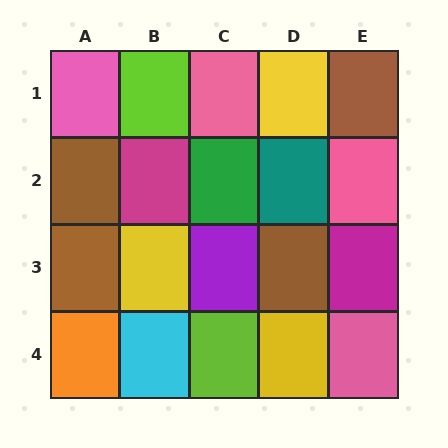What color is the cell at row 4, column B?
Cyan.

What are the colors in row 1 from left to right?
Pink, lime, pink, yellow, brown.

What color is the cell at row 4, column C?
Lime.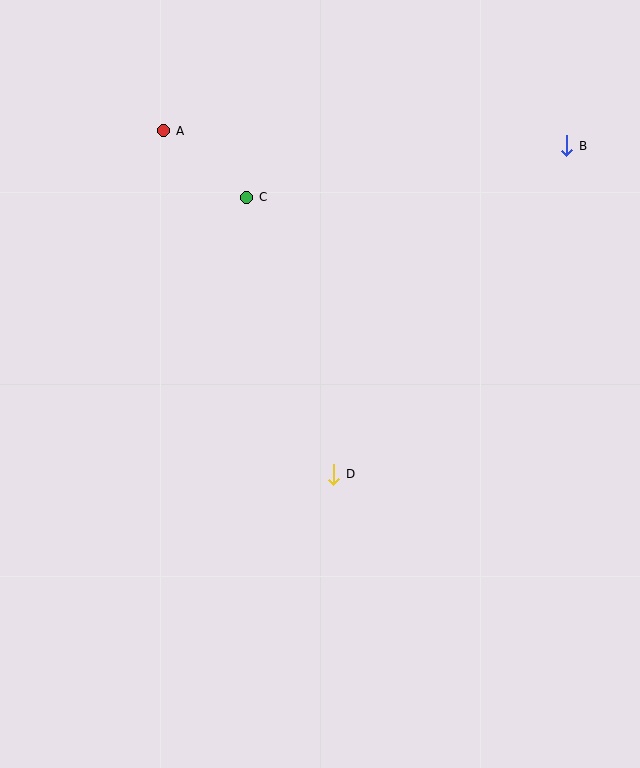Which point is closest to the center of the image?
Point D at (334, 474) is closest to the center.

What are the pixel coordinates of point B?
Point B is at (567, 146).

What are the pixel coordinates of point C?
Point C is at (247, 197).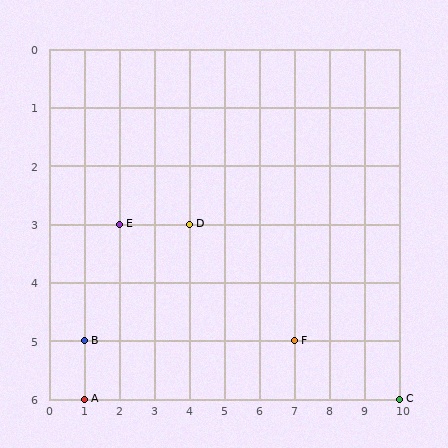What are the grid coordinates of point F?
Point F is at grid coordinates (7, 5).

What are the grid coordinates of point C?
Point C is at grid coordinates (10, 6).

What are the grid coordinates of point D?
Point D is at grid coordinates (4, 3).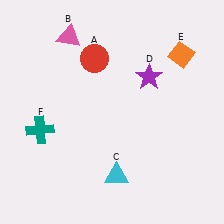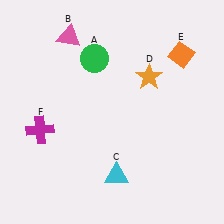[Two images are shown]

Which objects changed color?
A changed from red to green. D changed from purple to orange. F changed from teal to magenta.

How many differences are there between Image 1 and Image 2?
There are 3 differences between the two images.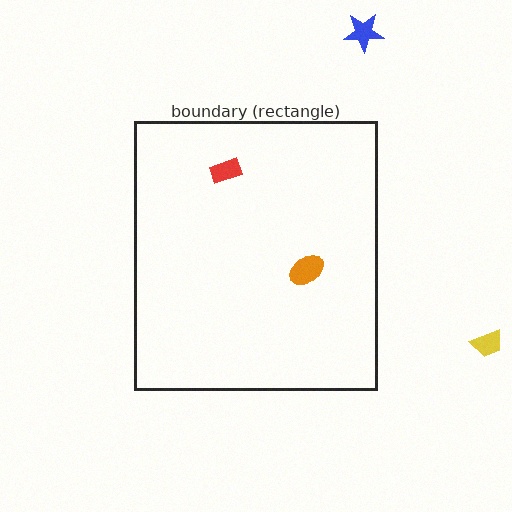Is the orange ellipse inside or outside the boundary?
Inside.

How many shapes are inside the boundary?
2 inside, 2 outside.